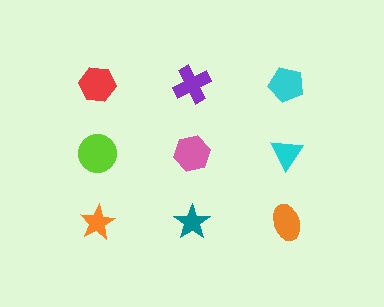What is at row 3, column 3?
An orange ellipse.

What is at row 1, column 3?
A cyan pentagon.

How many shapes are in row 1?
3 shapes.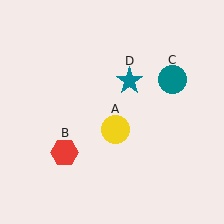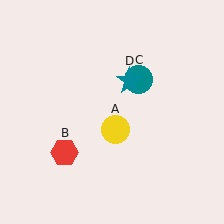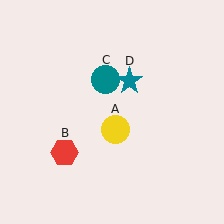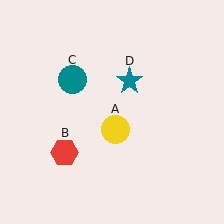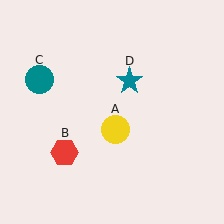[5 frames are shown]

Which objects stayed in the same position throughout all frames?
Yellow circle (object A) and red hexagon (object B) and teal star (object D) remained stationary.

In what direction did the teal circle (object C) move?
The teal circle (object C) moved left.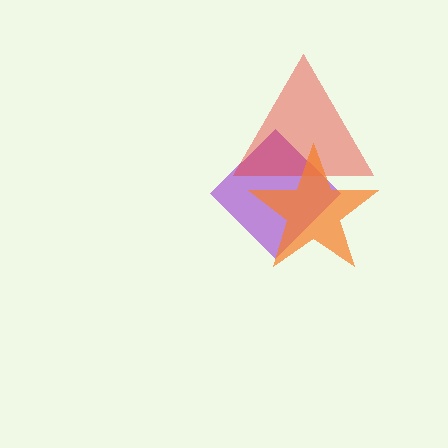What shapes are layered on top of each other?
The layered shapes are: a purple diamond, a red triangle, an orange star.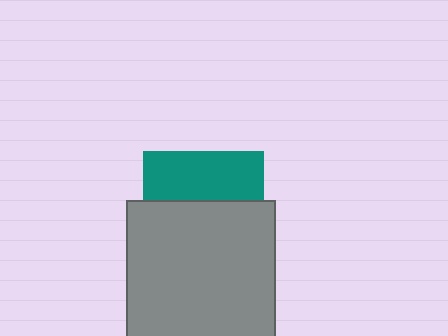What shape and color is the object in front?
The object in front is a gray square.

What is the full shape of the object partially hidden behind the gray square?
The partially hidden object is a teal square.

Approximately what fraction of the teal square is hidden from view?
Roughly 60% of the teal square is hidden behind the gray square.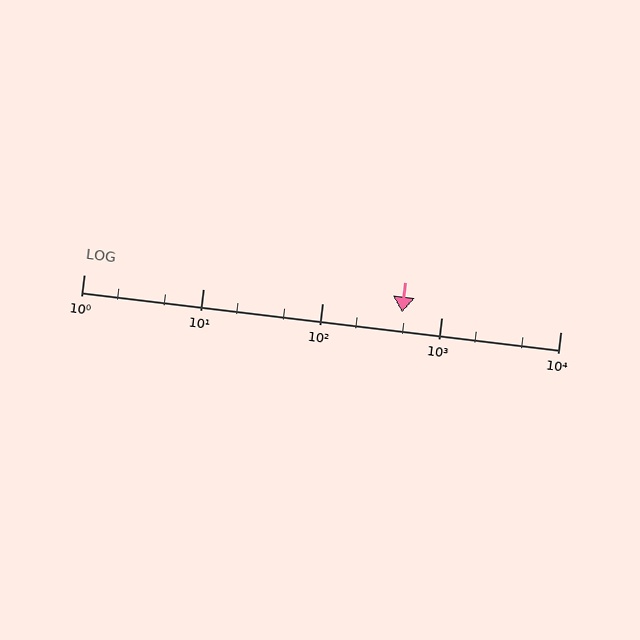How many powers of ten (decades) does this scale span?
The scale spans 4 decades, from 1 to 10000.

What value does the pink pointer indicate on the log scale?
The pointer indicates approximately 470.